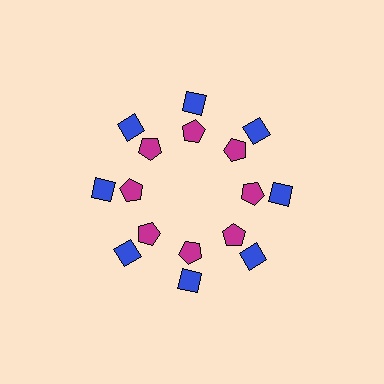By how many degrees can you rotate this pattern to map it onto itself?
The pattern maps onto itself every 45 degrees of rotation.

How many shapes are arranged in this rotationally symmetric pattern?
There are 16 shapes, arranged in 8 groups of 2.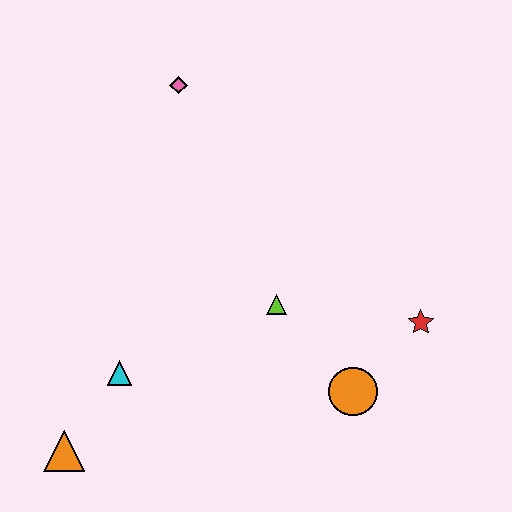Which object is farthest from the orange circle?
The pink diamond is farthest from the orange circle.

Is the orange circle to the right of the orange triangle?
Yes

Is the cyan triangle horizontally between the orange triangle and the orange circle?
Yes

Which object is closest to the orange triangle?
The cyan triangle is closest to the orange triangle.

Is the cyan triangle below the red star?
Yes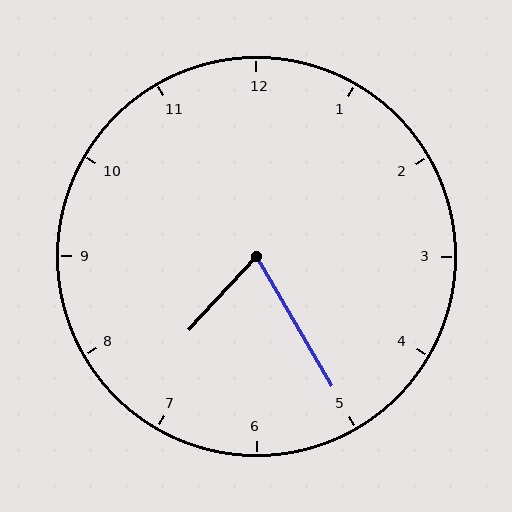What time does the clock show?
7:25.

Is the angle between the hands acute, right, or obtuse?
It is acute.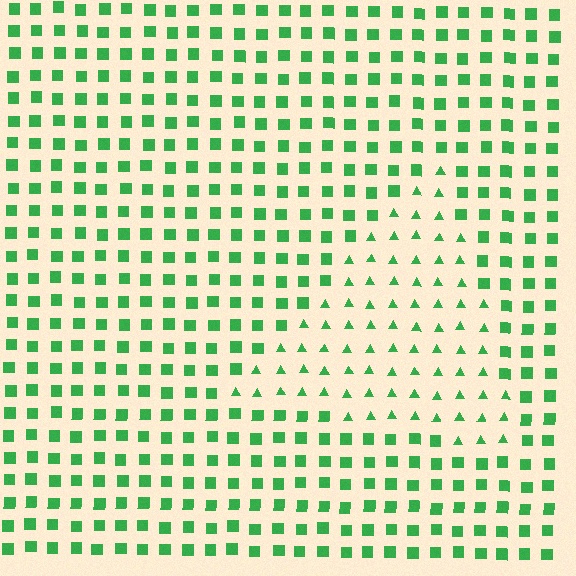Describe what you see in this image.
The image is filled with small green elements arranged in a uniform grid. A triangle-shaped region contains triangles, while the surrounding area contains squares. The boundary is defined purely by the change in element shape.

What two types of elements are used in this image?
The image uses triangles inside the triangle region and squares outside it.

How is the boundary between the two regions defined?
The boundary is defined by a change in element shape: triangles inside vs. squares outside. All elements share the same color and spacing.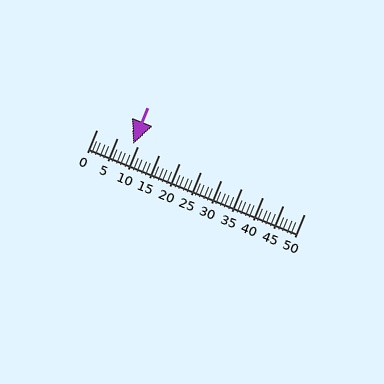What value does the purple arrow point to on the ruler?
The purple arrow points to approximately 9.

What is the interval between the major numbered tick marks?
The major tick marks are spaced 5 units apart.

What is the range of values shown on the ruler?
The ruler shows values from 0 to 50.